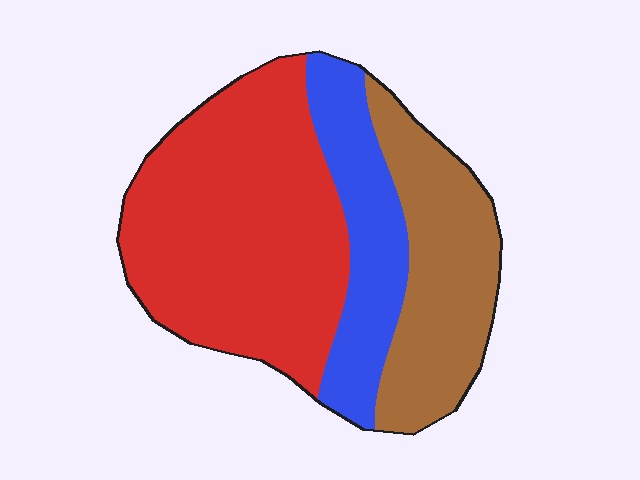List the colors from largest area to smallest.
From largest to smallest: red, brown, blue.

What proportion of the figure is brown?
Brown takes up about one quarter (1/4) of the figure.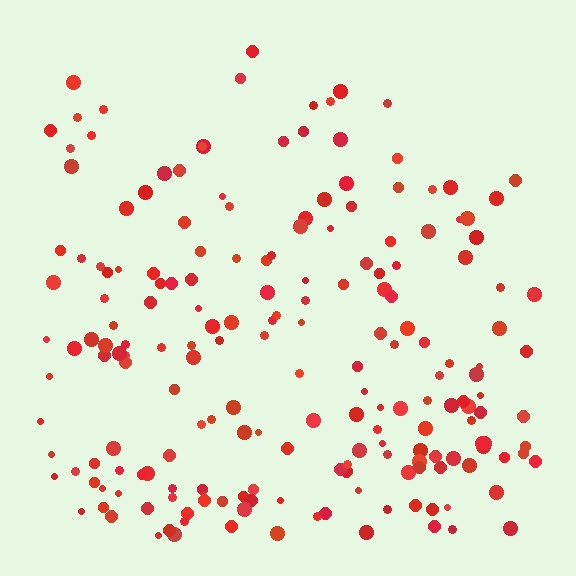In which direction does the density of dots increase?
From top to bottom, with the bottom side densest.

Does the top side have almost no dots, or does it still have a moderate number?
Still a moderate number, just noticeably fewer than the bottom.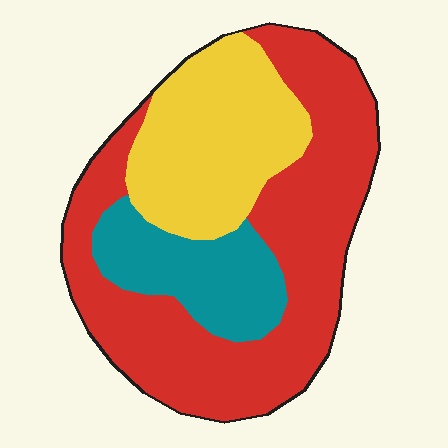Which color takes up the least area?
Teal, at roughly 15%.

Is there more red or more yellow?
Red.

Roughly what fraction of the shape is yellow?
Yellow covers around 30% of the shape.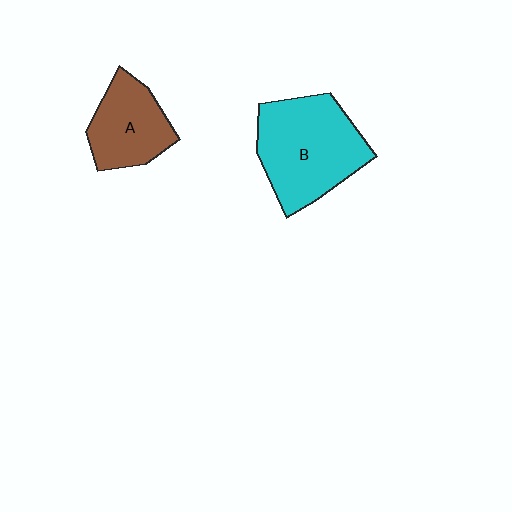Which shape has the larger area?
Shape B (cyan).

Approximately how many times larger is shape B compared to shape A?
Approximately 1.6 times.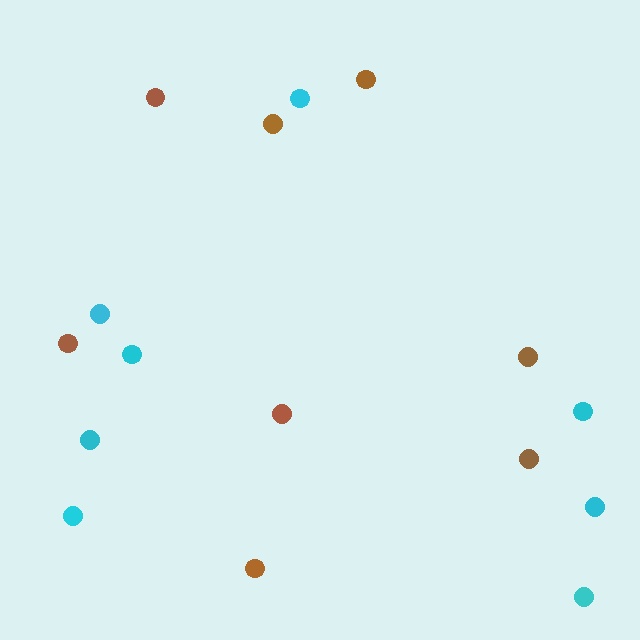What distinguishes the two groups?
There are 2 groups: one group of brown circles (8) and one group of cyan circles (8).